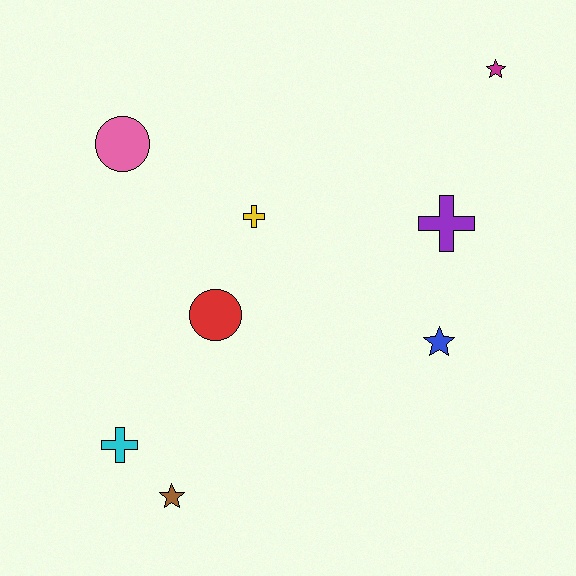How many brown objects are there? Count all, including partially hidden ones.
There is 1 brown object.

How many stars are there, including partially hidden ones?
There are 3 stars.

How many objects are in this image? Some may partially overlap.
There are 8 objects.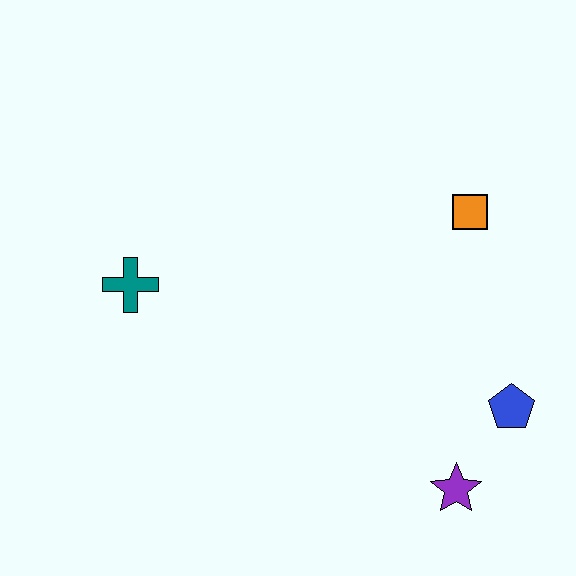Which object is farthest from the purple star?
The teal cross is farthest from the purple star.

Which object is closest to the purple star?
The blue pentagon is closest to the purple star.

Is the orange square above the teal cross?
Yes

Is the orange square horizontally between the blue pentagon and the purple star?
Yes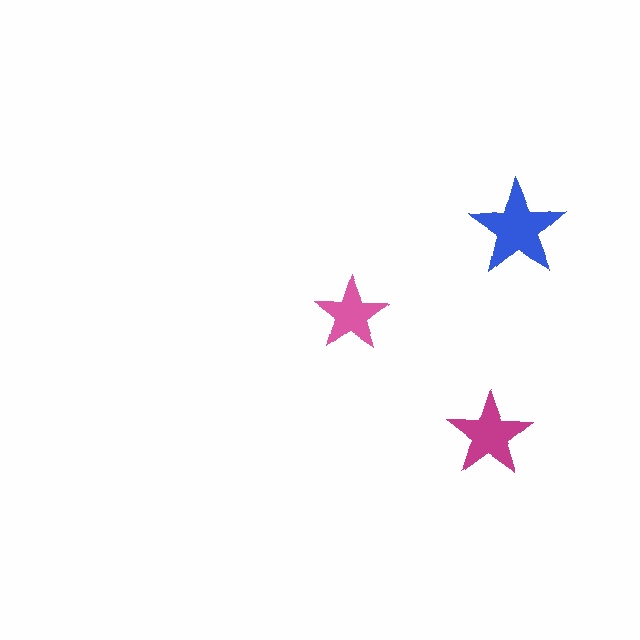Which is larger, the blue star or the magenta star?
The blue one.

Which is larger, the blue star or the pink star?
The blue one.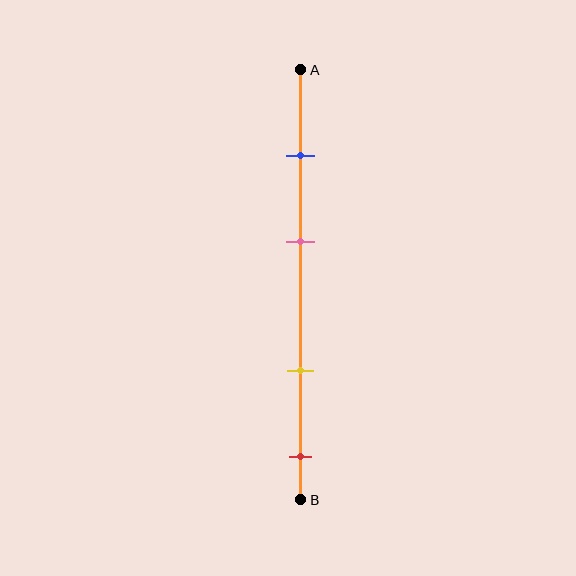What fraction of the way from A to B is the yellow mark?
The yellow mark is approximately 70% (0.7) of the way from A to B.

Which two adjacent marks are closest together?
The blue and pink marks are the closest adjacent pair.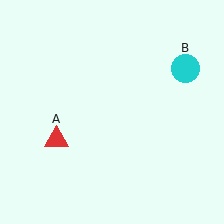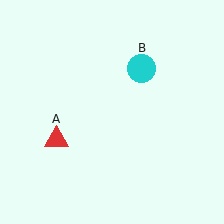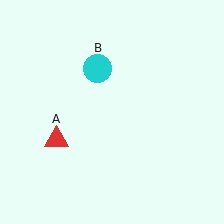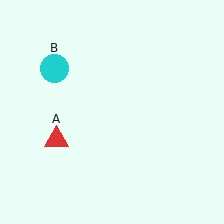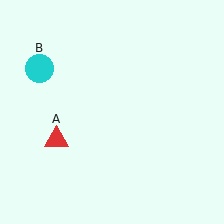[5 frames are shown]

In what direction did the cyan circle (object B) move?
The cyan circle (object B) moved left.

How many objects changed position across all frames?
1 object changed position: cyan circle (object B).